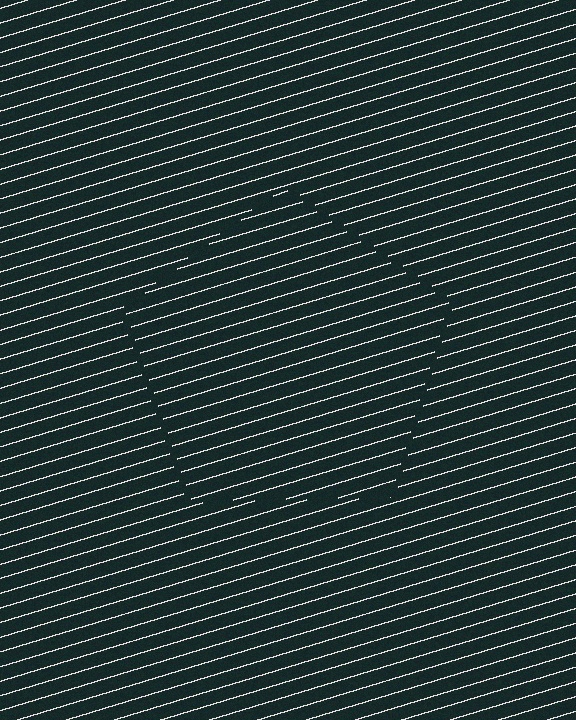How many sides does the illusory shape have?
5 sides — the line-ends trace a pentagon.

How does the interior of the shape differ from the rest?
The interior of the shape contains the same grating, shifted by half a period — the contour is defined by the phase discontinuity where line-ends from the inner and outer gratings abut.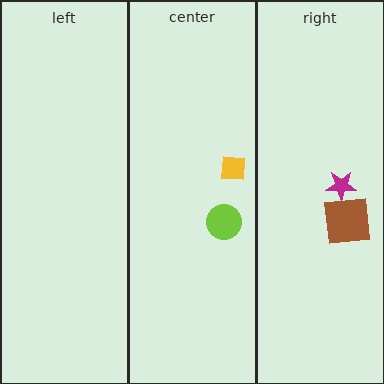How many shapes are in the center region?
2.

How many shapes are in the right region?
2.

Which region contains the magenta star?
The right region.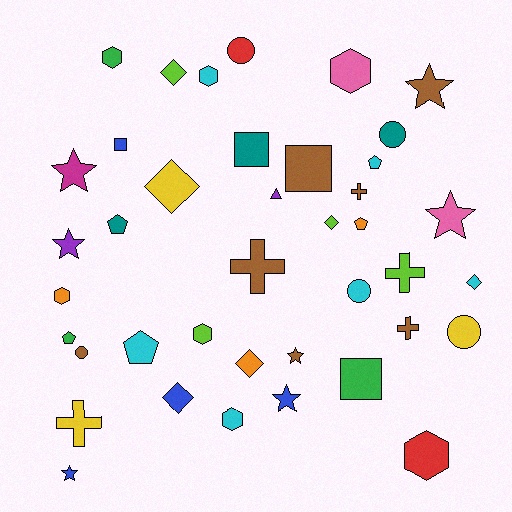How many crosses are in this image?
There are 5 crosses.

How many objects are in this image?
There are 40 objects.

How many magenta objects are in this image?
There is 1 magenta object.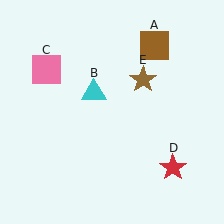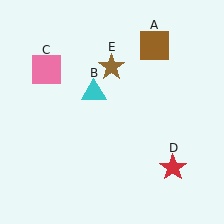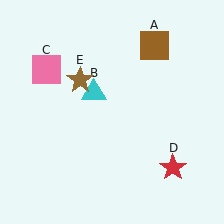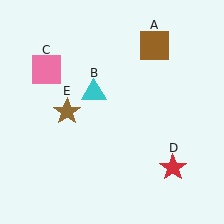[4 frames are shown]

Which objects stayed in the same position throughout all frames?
Brown square (object A) and cyan triangle (object B) and pink square (object C) and red star (object D) remained stationary.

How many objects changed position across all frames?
1 object changed position: brown star (object E).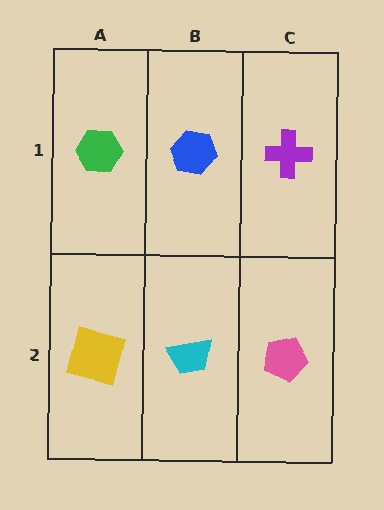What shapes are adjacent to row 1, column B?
A cyan trapezoid (row 2, column B), a green hexagon (row 1, column A), a purple cross (row 1, column C).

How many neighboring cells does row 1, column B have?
3.